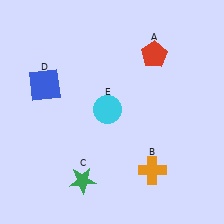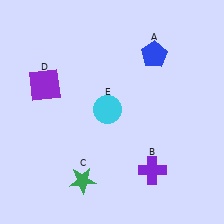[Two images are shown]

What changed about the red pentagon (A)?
In Image 1, A is red. In Image 2, it changed to blue.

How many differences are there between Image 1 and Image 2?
There are 3 differences between the two images.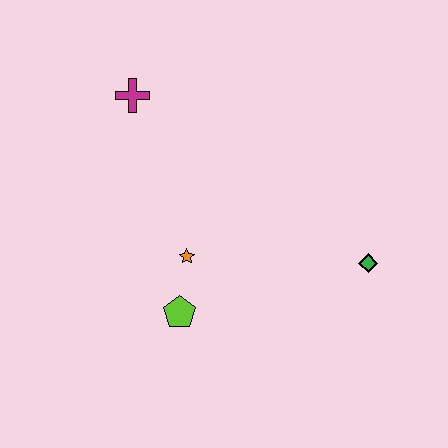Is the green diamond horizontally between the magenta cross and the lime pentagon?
No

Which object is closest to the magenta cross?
The orange star is closest to the magenta cross.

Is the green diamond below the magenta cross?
Yes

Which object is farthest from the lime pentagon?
The magenta cross is farthest from the lime pentagon.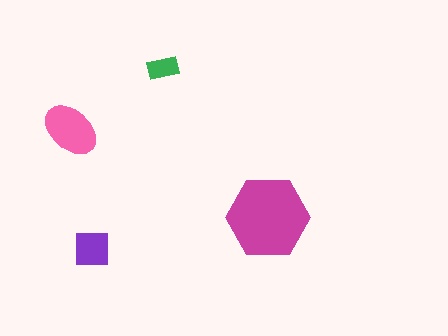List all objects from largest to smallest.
The magenta hexagon, the pink ellipse, the purple square, the green rectangle.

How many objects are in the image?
There are 4 objects in the image.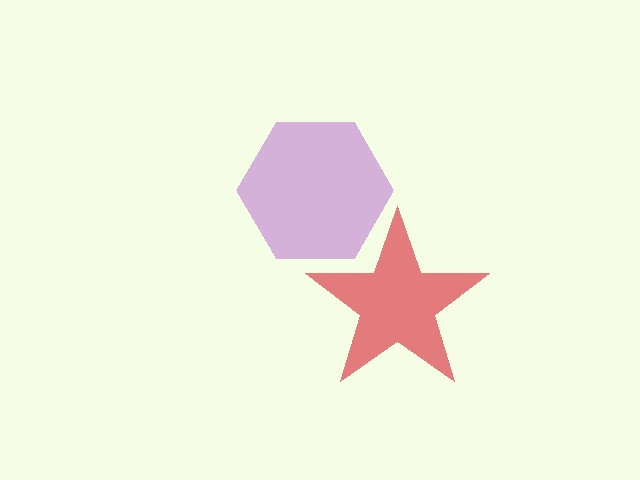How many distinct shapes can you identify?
There are 2 distinct shapes: a red star, a purple hexagon.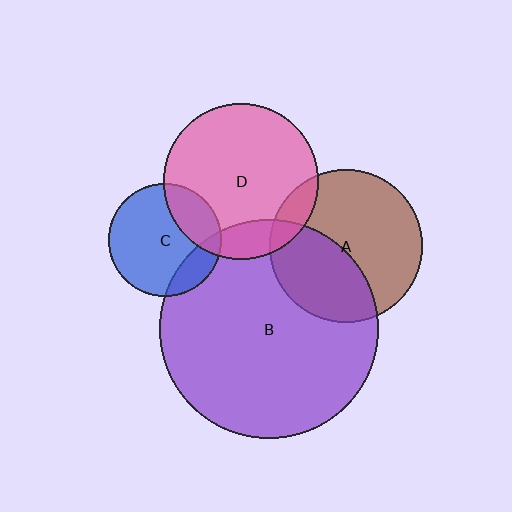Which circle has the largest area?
Circle B (purple).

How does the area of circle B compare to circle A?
Approximately 2.0 times.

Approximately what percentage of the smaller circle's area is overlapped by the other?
Approximately 25%.